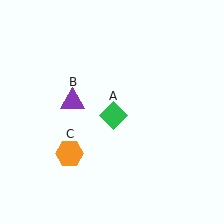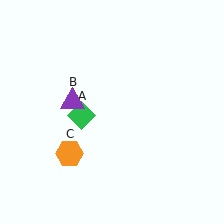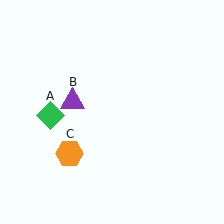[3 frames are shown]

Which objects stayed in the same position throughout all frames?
Purple triangle (object B) and orange hexagon (object C) remained stationary.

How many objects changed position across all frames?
1 object changed position: green diamond (object A).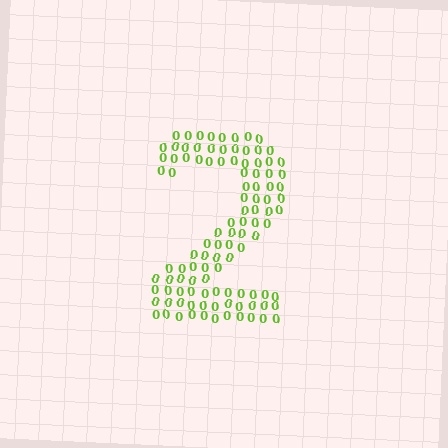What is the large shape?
The large shape is the digit 2.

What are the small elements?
The small elements are digit 0's.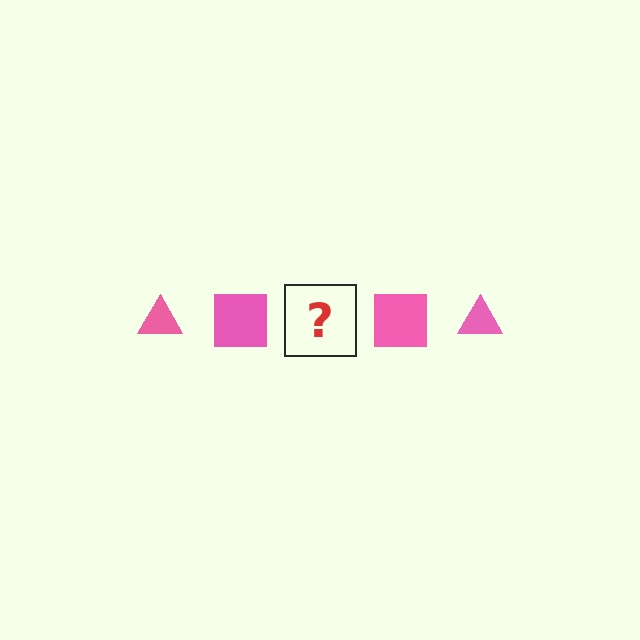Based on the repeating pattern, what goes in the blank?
The blank should be a pink triangle.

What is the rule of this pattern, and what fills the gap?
The rule is that the pattern cycles through triangle, square shapes in pink. The gap should be filled with a pink triangle.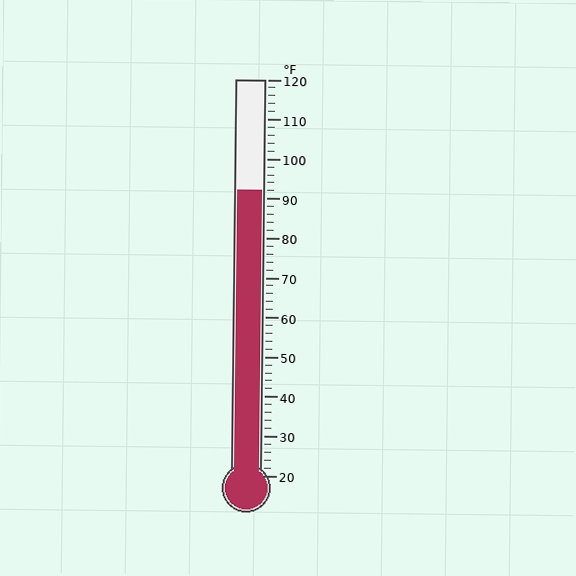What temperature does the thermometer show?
The thermometer shows approximately 92°F.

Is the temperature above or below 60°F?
The temperature is above 60°F.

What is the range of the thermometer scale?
The thermometer scale ranges from 20°F to 120°F.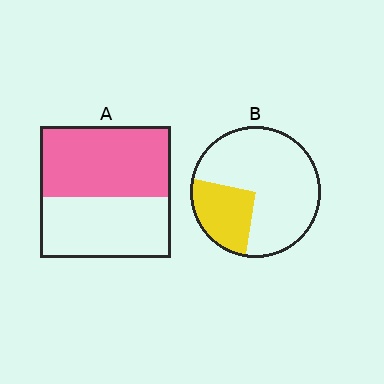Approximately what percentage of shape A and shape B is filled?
A is approximately 55% and B is approximately 25%.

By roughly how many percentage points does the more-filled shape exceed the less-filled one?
By roughly 30 percentage points (A over B).